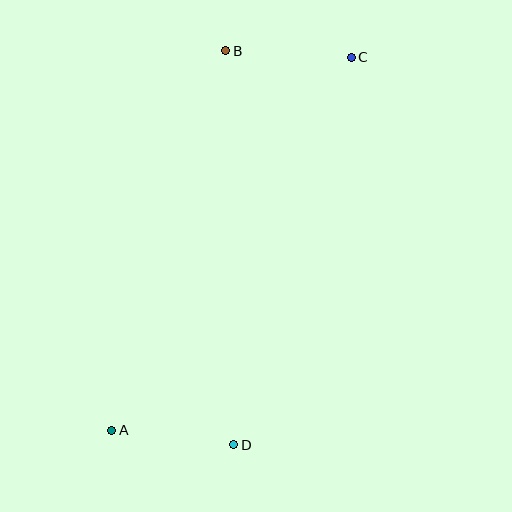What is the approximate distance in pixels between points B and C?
The distance between B and C is approximately 126 pixels.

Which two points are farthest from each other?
Points A and C are farthest from each other.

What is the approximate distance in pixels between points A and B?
The distance between A and B is approximately 396 pixels.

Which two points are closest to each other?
Points A and D are closest to each other.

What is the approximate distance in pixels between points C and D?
The distance between C and D is approximately 405 pixels.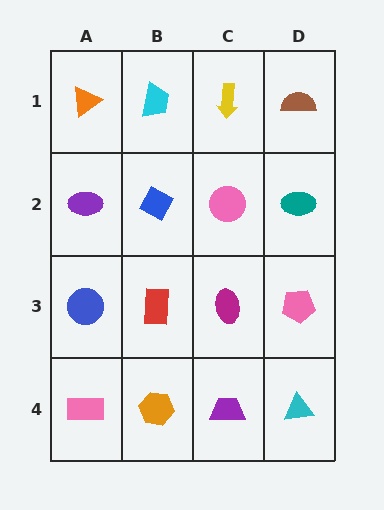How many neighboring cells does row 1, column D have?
2.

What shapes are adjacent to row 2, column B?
A cyan trapezoid (row 1, column B), a red rectangle (row 3, column B), a purple ellipse (row 2, column A), a pink circle (row 2, column C).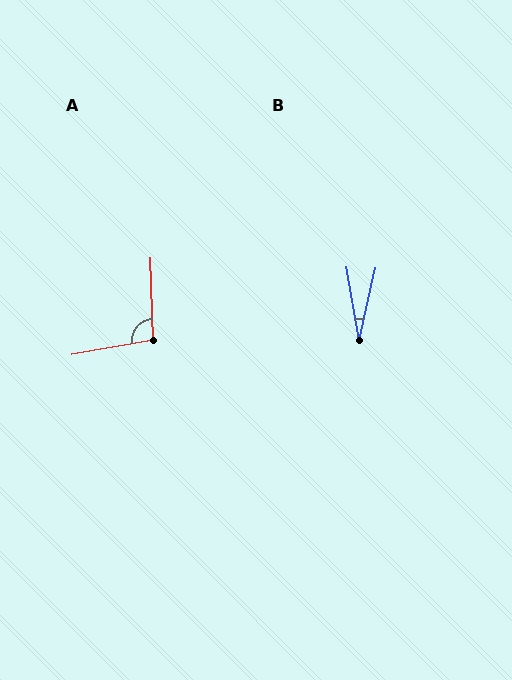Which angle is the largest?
A, at approximately 98 degrees.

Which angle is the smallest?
B, at approximately 23 degrees.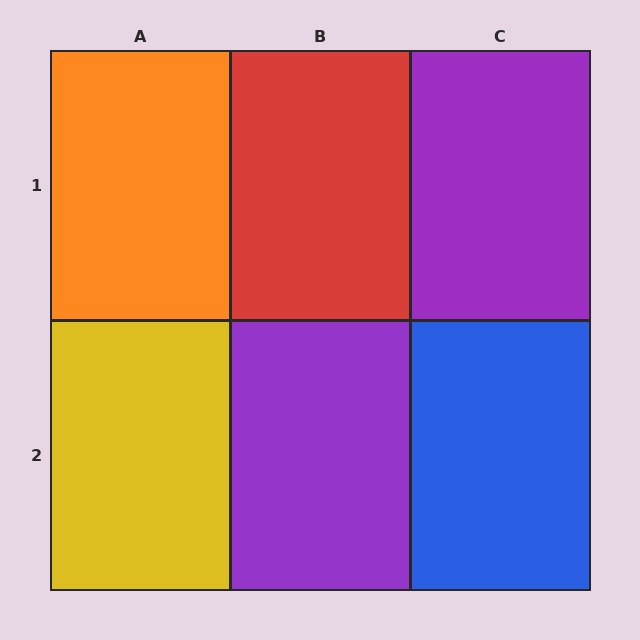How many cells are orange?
1 cell is orange.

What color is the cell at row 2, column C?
Blue.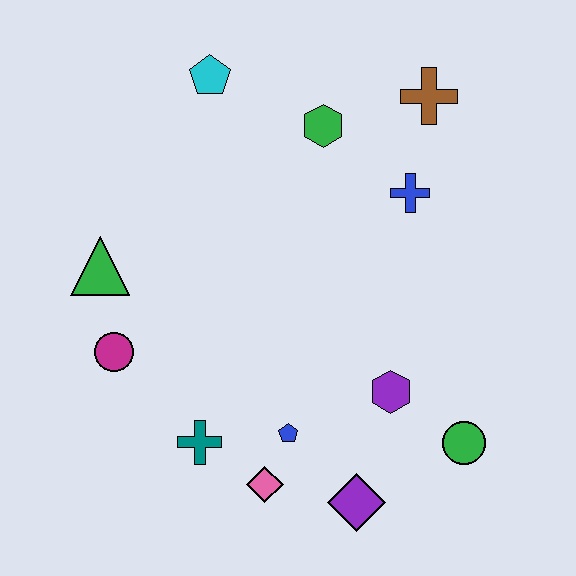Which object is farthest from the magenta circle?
The brown cross is farthest from the magenta circle.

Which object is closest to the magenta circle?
The green triangle is closest to the magenta circle.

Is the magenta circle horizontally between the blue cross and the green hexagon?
No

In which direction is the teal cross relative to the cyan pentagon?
The teal cross is below the cyan pentagon.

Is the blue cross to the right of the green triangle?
Yes